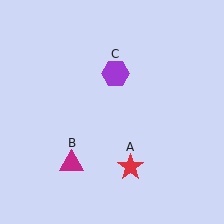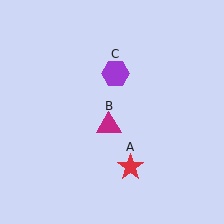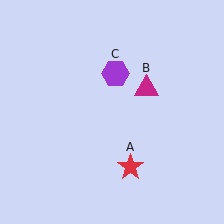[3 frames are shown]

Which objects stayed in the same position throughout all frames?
Red star (object A) and purple hexagon (object C) remained stationary.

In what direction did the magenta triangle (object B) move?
The magenta triangle (object B) moved up and to the right.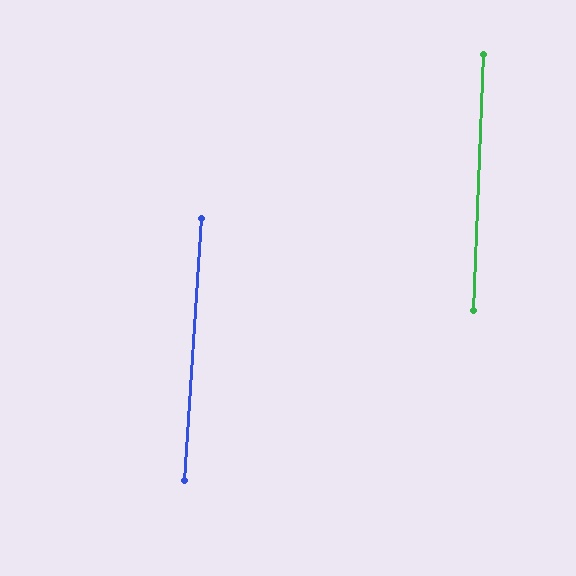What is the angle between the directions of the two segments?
Approximately 2 degrees.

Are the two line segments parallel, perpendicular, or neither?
Parallel — their directions differ by only 1.6°.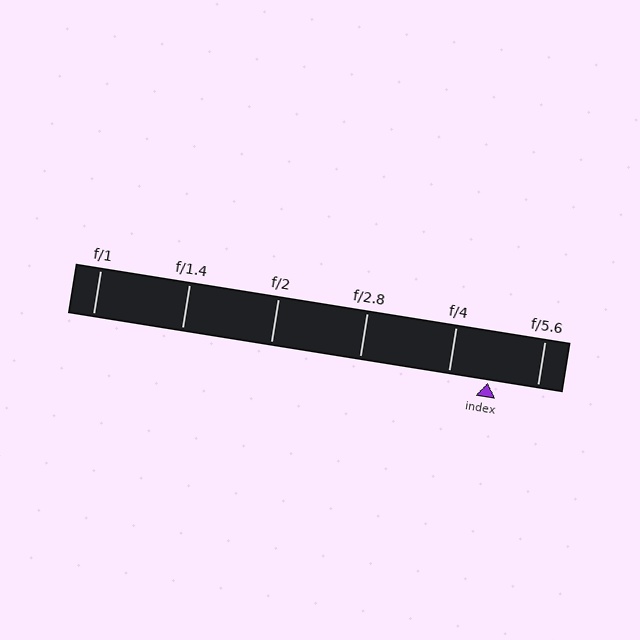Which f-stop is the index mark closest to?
The index mark is closest to f/4.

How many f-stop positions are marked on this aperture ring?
There are 6 f-stop positions marked.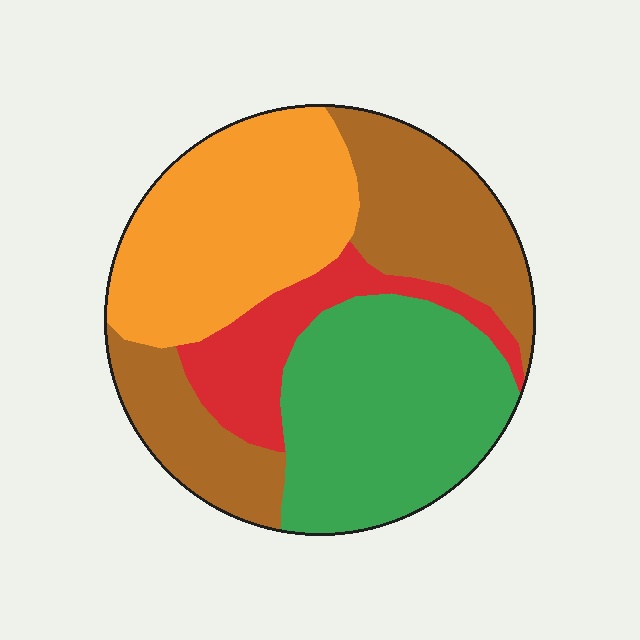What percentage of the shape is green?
Green covers roughly 30% of the shape.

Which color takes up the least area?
Red, at roughly 15%.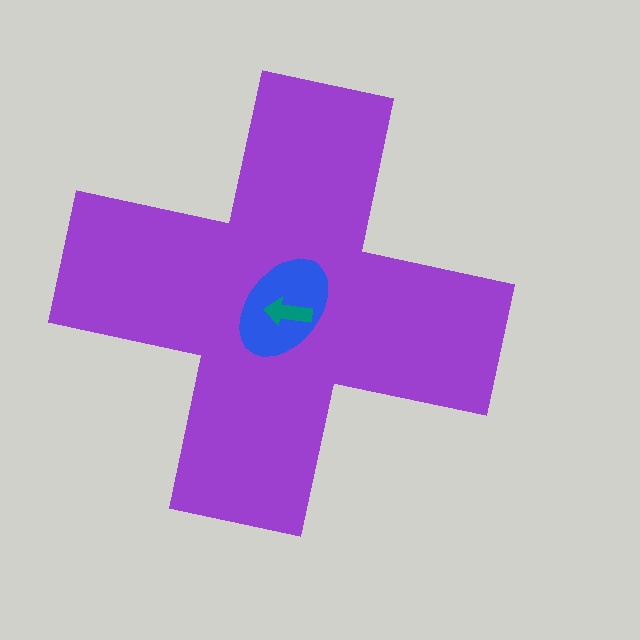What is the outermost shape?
The purple cross.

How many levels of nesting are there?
3.